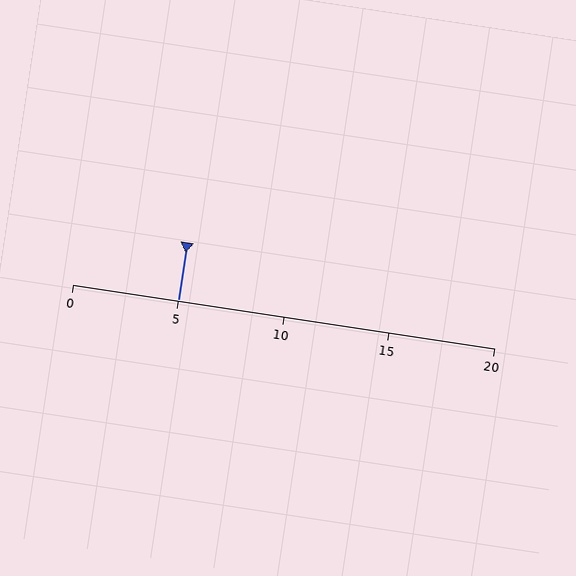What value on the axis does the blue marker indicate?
The marker indicates approximately 5.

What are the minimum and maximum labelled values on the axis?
The axis runs from 0 to 20.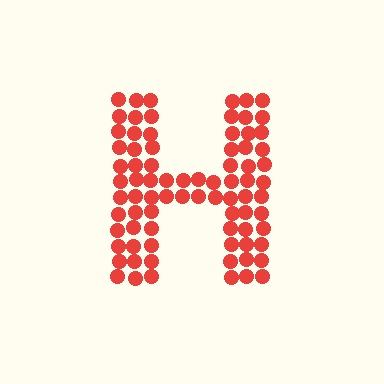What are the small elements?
The small elements are circles.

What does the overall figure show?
The overall figure shows the letter H.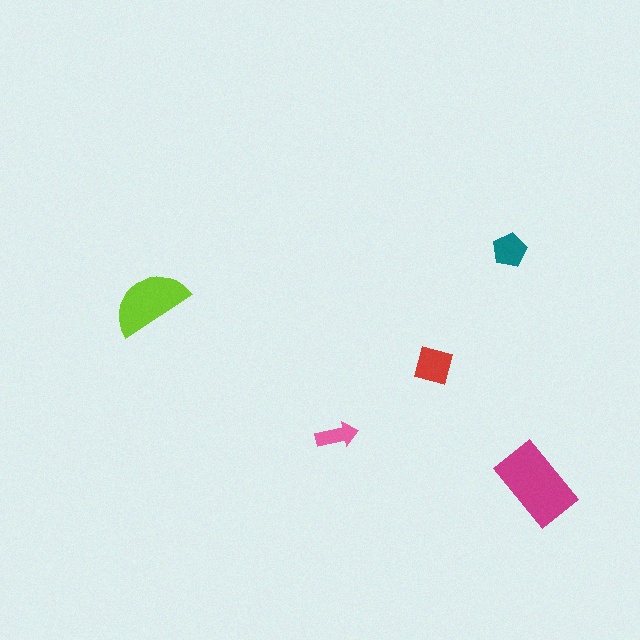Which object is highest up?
The teal pentagon is topmost.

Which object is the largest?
The magenta rectangle.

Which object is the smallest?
The pink arrow.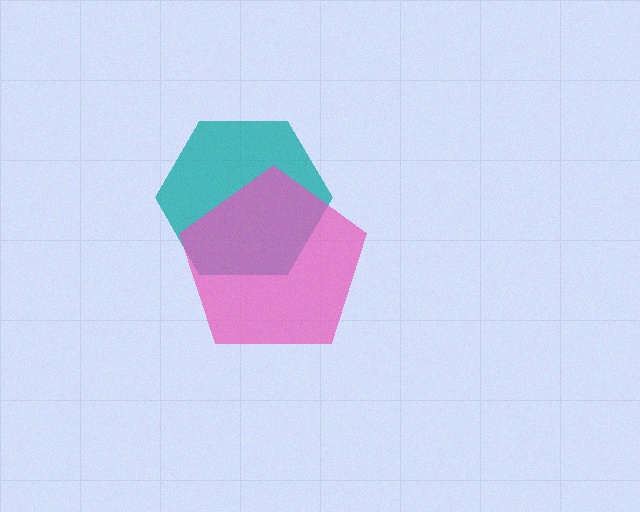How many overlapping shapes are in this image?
There are 2 overlapping shapes in the image.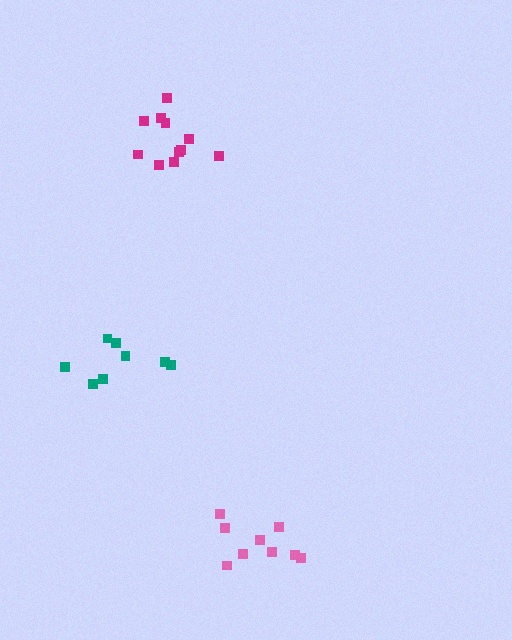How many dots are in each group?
Group 1: 9 dots, Group 2: 8 dots, Group 3: 11 dots (28 total).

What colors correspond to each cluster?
The clusters are colored: pink, teal, magenta.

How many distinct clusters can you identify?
There are 3 distinct clusters.